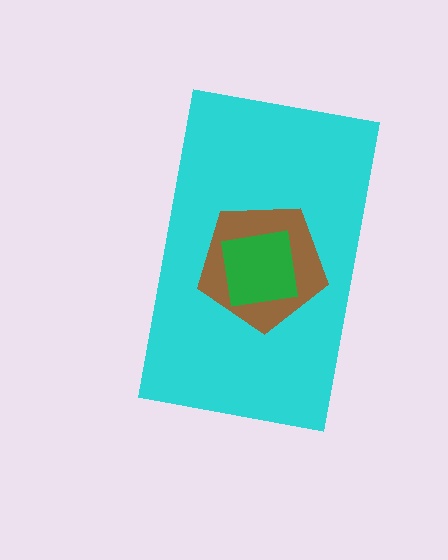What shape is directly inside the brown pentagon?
The green square.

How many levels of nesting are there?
3.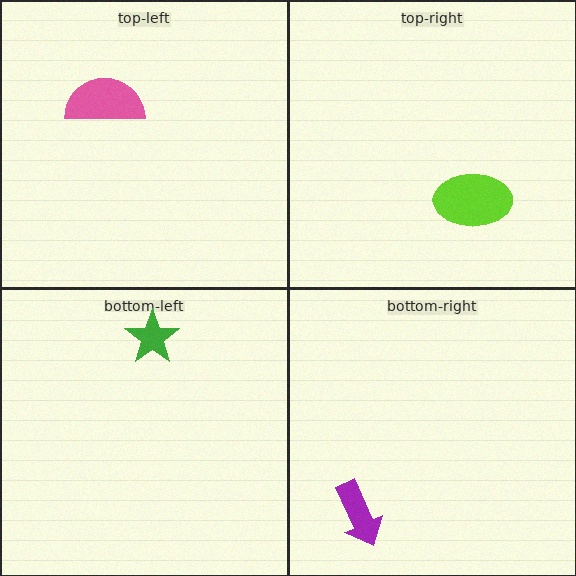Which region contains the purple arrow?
The bottom-right region.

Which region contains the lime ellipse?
The top-right region.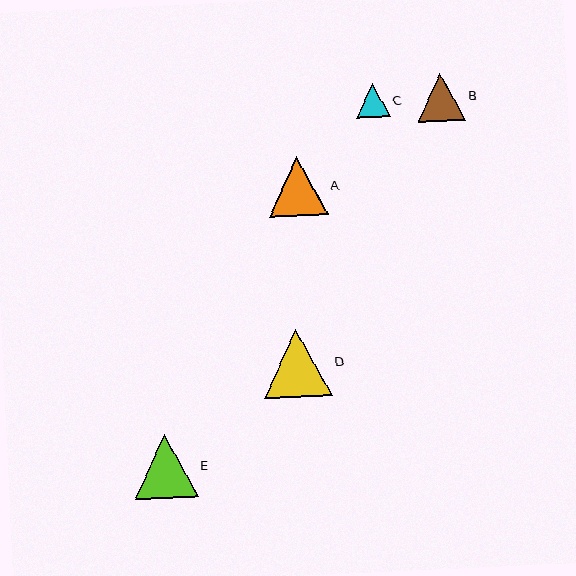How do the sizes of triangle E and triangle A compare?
Triangle E and triangle A are approximately the same size.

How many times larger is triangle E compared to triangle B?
Triangle E is approximately 1.3 times the size of triangle B.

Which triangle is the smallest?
Triangle C is the smallest with a size of approximately 34 pixels.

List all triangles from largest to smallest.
From largest to smallest: D, E, A, B, C.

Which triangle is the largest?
Triangle D is the largest with a size of approximately 68 pixels.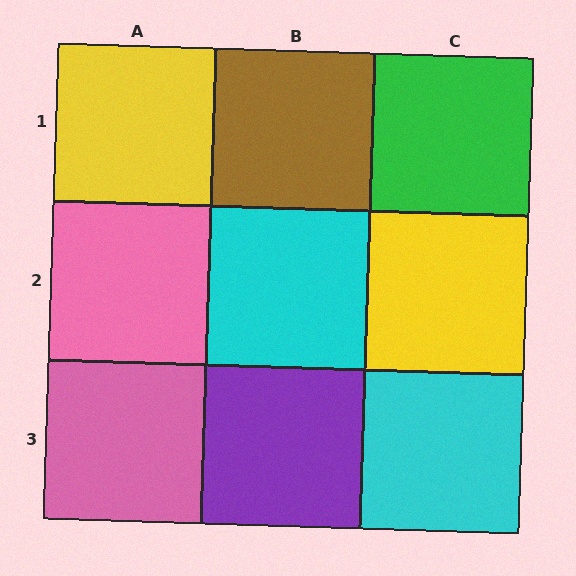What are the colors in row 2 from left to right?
Pink, cyan, yellow.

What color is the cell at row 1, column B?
Brown.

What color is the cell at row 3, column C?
Cyan.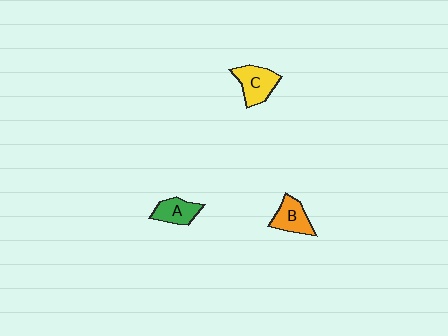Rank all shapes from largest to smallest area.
From largest to smallest: C (yellow), B (orange), A (green).